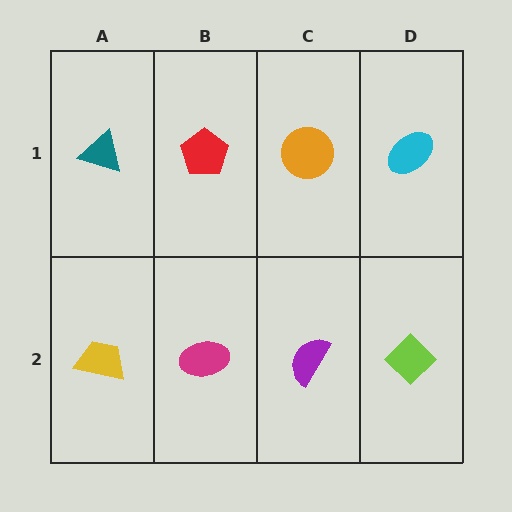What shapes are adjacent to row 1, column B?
A magenta ellipse (row 2, column B), a teal triangle (row 1, column A), an orange circle (row 1, column C).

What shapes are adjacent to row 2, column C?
An orange circle (row 1, column C), a magenta ellipse (row 2, column B), a lime diamond (row 2, column D).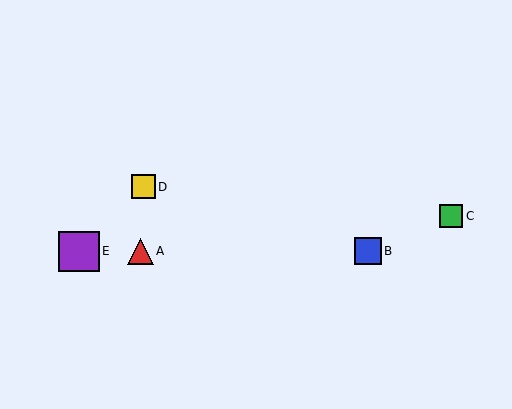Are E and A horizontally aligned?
Yes, both are at y≈251.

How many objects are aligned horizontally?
3 objects (A, B, E) are aligned horizontally.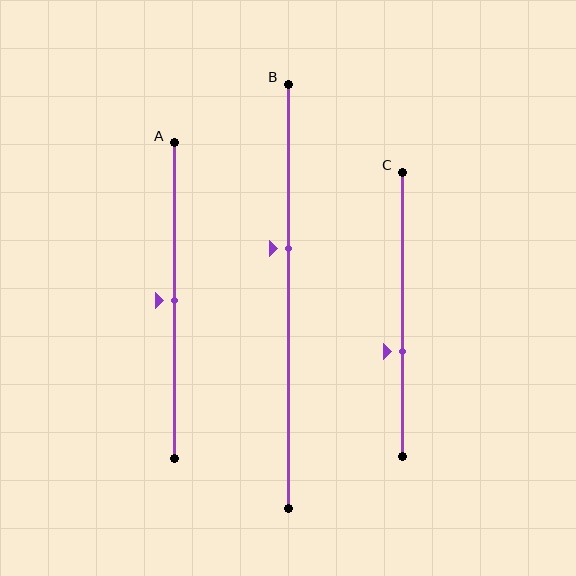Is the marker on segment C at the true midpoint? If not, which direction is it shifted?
No, the marker on segment C is shifted downward by about 13% of the segment length.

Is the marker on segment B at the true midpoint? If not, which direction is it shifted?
No, the marker on segment B is shifted upward by about 11% of the segment length.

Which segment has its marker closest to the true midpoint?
Segment A has its marker closest to the true midpoint.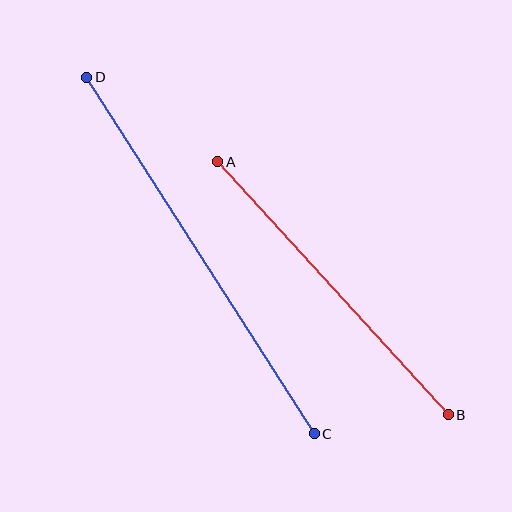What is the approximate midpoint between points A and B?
The midpoint is at approximately (333, 288) pixels.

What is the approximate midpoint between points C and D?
The midpoint is at approximately (201, 256) pixels.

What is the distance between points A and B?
The distance is approximately 342 pixels.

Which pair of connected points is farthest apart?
Points C and D are farthest apart.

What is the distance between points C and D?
The distance is approximately 423 pixels.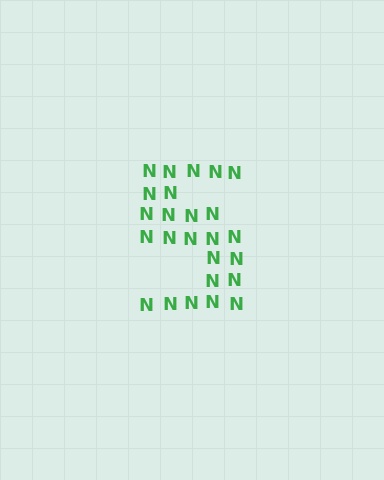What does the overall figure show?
The overall figure shows the digit 5.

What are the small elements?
The small elements are letter N's.